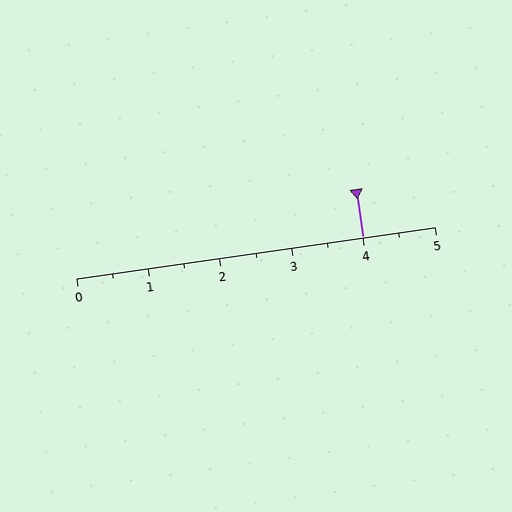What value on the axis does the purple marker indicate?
The marker indicates approximately 4.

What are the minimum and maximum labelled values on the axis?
The axis runs from 0 to 5.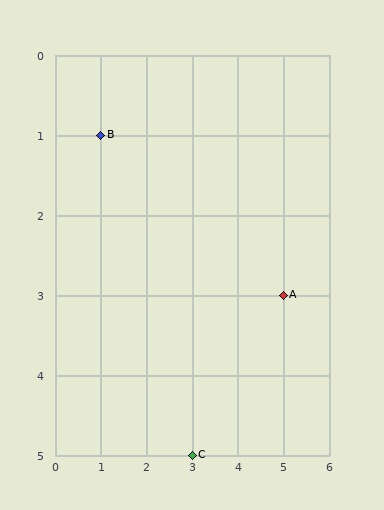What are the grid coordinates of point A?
Point A is at grid coordinates (5, 3).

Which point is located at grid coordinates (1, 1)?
Point B is at (1, 1).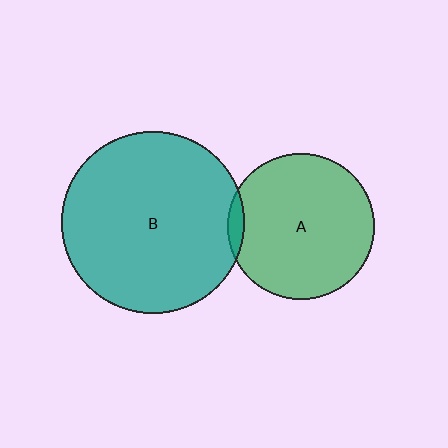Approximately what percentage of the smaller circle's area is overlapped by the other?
Approximately 5%.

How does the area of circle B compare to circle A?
Approximately 1.6 times.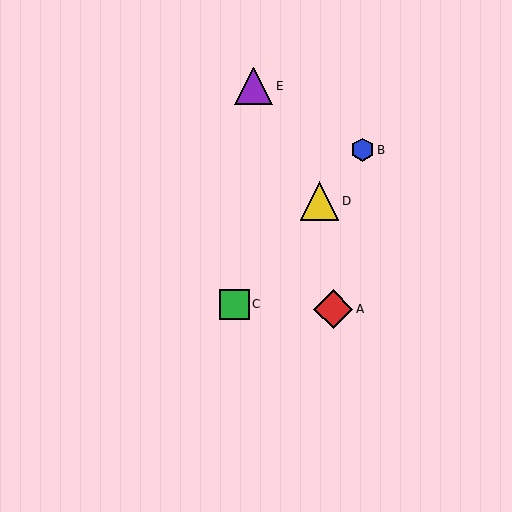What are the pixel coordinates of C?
Object C is at (234, 304).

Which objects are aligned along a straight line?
Objects B, C, D are aligned along a straight line.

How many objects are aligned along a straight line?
3 objects (B, C, D) are aligned along a straight line.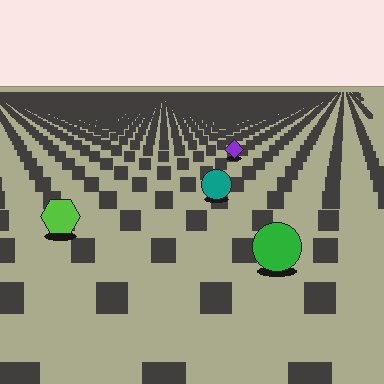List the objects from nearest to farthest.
From nearest to farthest: the green circle, the lime hexagon, the teal circle, the purple diamond.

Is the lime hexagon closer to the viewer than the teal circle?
Yes. The lime hexagon is closer — you can tell from the texture gradient: the ground texture is coarser near it.